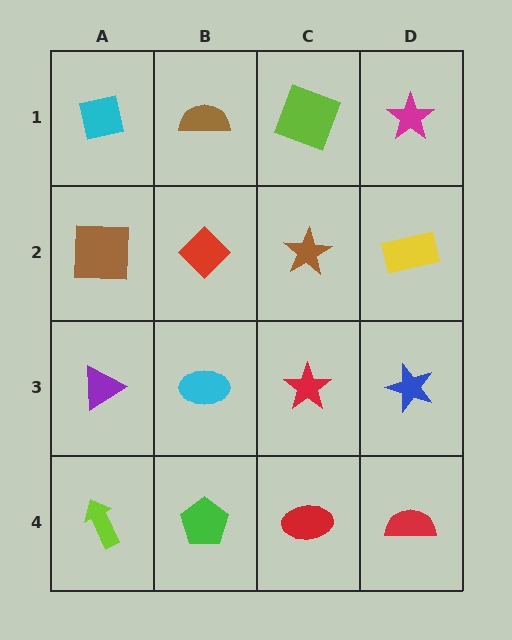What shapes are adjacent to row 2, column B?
A brown semicircle (row 1, column B), a cyan ellipse (row 3, column B), a brown square (row 2, column A), a brown star (row 2, column C).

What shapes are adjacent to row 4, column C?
A red star (row 3, column C), a green pentagon (row 4, column B), a red semicircle (row 4, column D).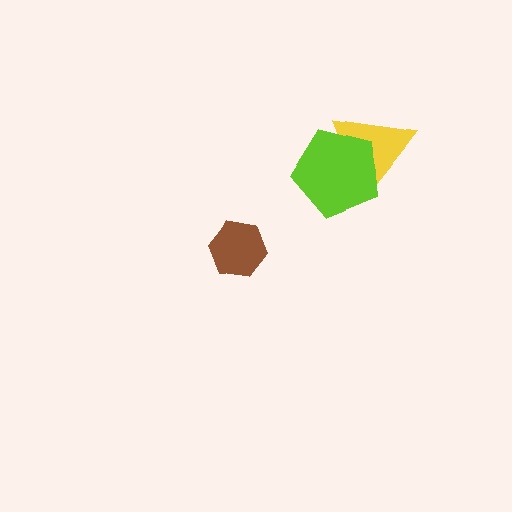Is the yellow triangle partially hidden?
Yes, it is partially covered by another shape.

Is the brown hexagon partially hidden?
No, no other shape covers it.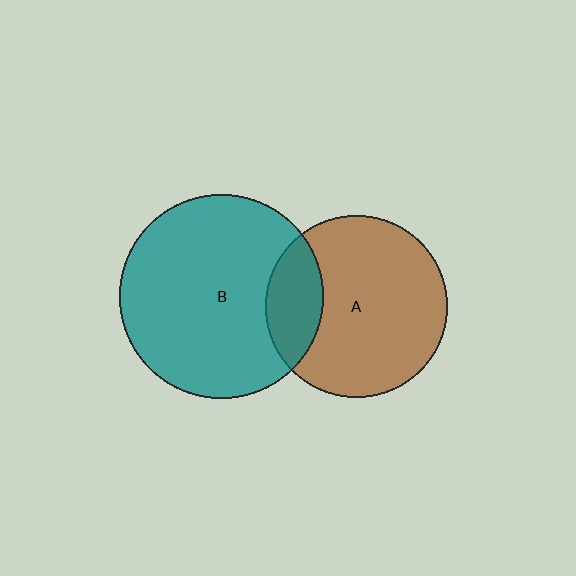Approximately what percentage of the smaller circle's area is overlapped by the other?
Approximately 20%.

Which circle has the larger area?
Circle B (teal).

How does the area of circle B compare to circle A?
Approximately 1.2 times.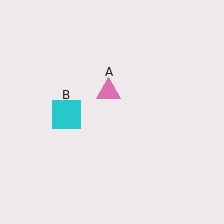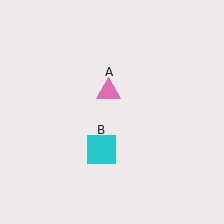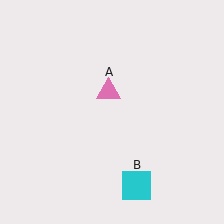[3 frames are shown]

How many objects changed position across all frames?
1 object changed position: cyan square (object B).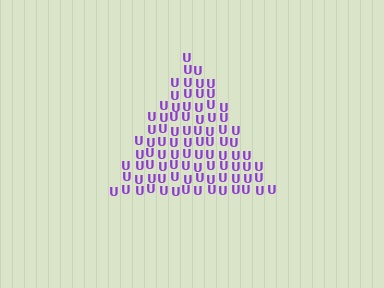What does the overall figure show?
The overall figure shows a triangle.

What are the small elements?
The small elements are letter U's.